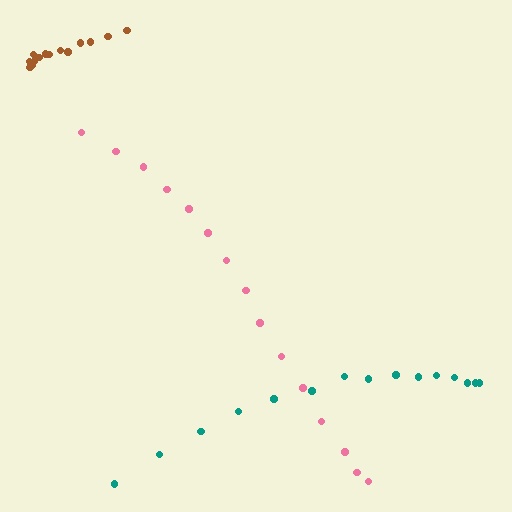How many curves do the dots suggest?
There are 3 distinct paths.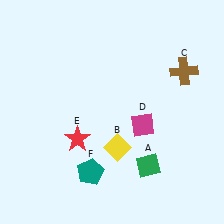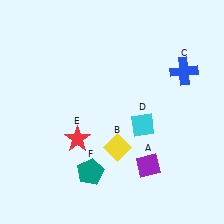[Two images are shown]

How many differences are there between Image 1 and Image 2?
There are 3 differences between the two images.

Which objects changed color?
A changed from green to purple. C changed from brown to blue. D changed from magenta to cyan.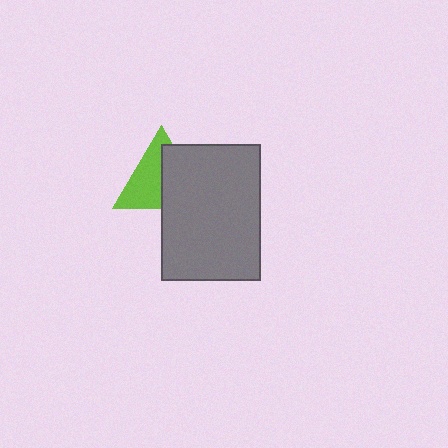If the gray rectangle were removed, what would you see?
You would see the complete lime triangle.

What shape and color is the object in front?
The object in front is a gray rectangle.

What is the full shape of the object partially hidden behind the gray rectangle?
The partially hidden object is a lime triangle.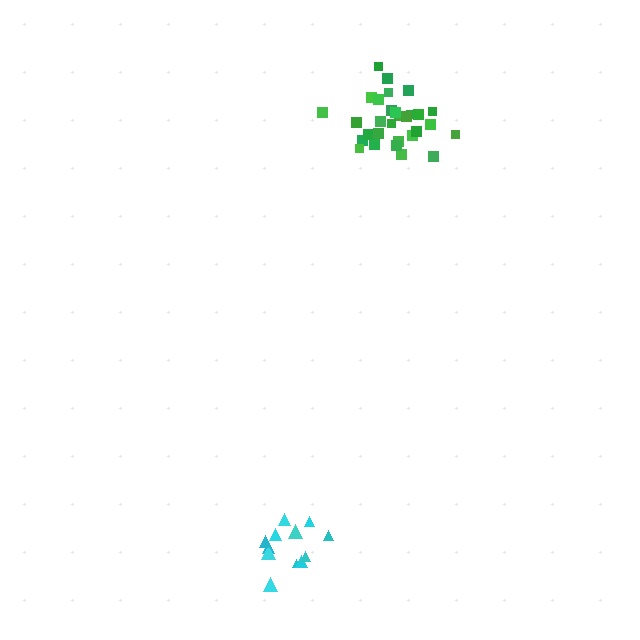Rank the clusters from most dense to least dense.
green, cyan.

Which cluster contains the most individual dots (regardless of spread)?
Green (30).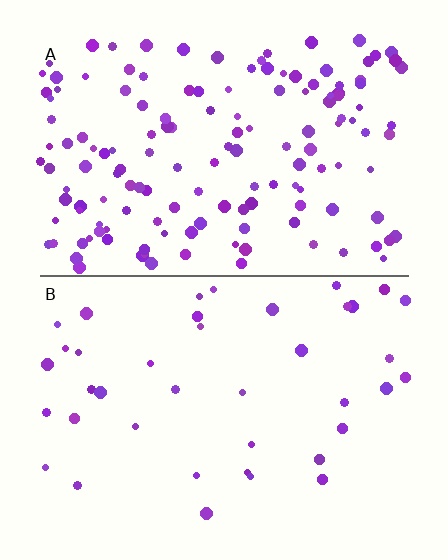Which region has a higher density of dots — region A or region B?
A (the top).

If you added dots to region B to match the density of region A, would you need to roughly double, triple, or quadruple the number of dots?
Approximately quadruple.